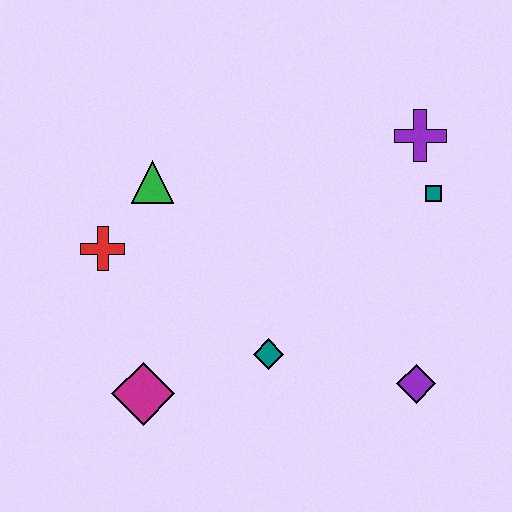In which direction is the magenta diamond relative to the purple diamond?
The magenta diamond is to the left of the purple diamond.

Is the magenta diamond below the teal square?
Yes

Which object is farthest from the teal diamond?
The purple cross is farthest from the teal diamond.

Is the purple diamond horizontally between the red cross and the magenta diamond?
No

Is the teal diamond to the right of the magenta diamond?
Yes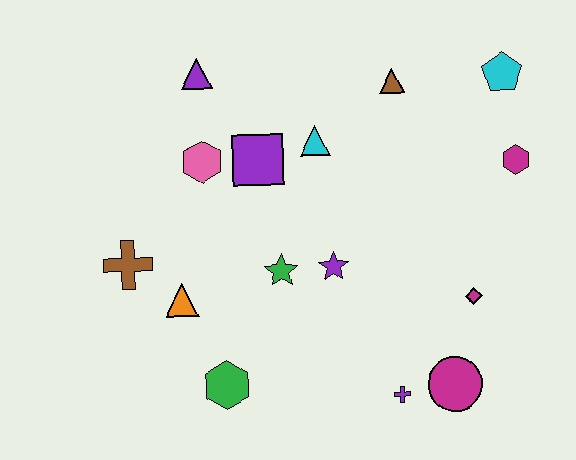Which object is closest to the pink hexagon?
The purple square is closest to the pink hexagon.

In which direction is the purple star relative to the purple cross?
The purple star is above the purple cross.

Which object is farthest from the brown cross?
The cyan pentagon is farthest from the brown cross.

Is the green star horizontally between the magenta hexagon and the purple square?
Yes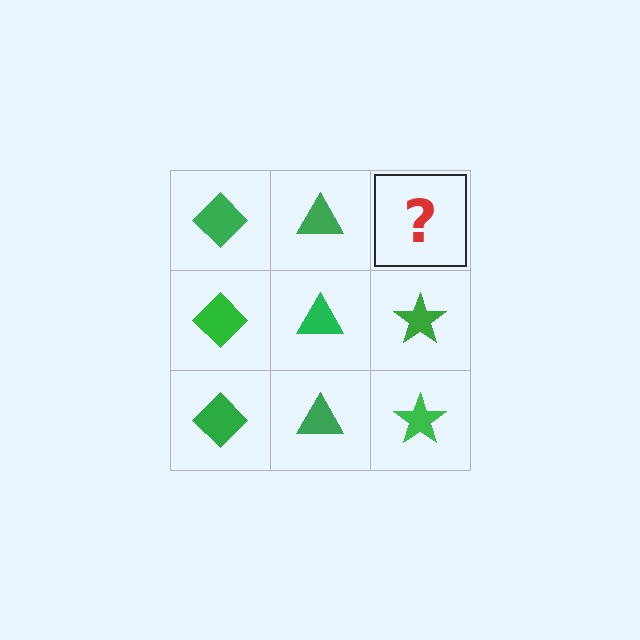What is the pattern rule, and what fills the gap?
The rule is that each column has a consistent shape. The gap should be filled with a green star.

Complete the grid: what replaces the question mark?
The question mark should be replaced with a green star.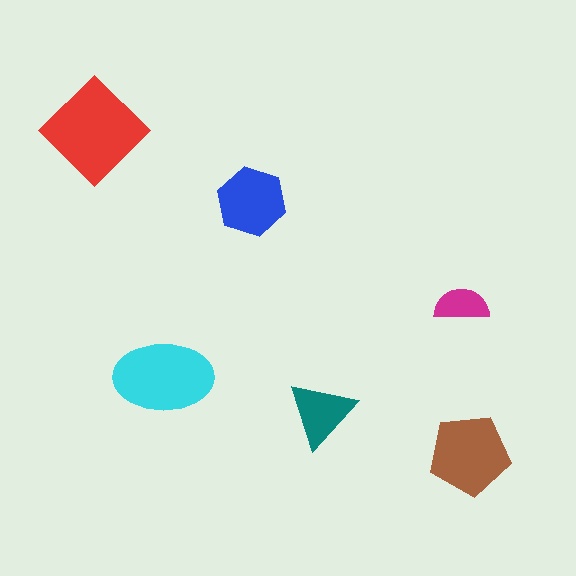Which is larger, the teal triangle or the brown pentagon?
The brown pentagon.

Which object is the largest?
The red diamond.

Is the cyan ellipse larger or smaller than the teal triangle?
Larger.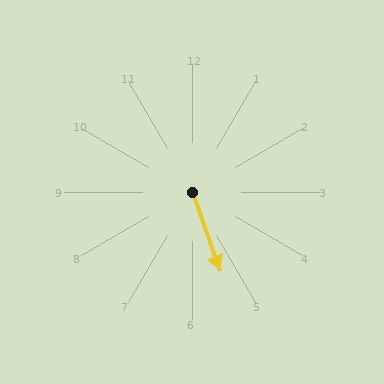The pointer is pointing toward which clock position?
Roughly 5 o'clock.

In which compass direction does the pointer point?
South.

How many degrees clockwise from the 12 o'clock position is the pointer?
Approximately 160 degrees.